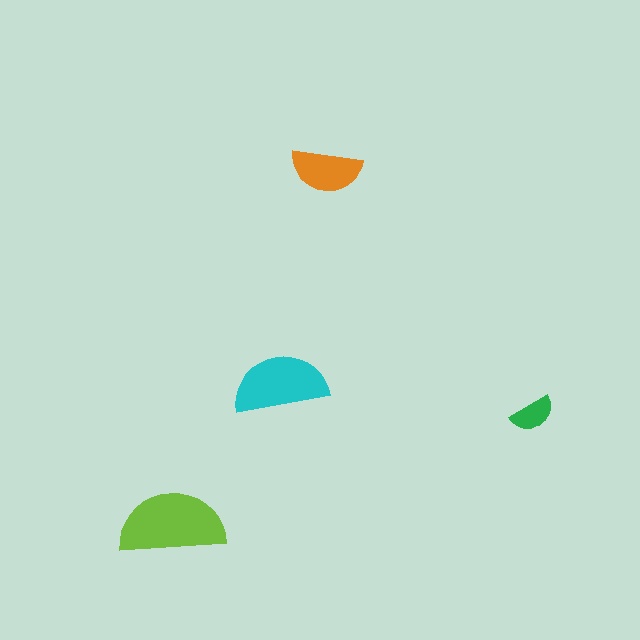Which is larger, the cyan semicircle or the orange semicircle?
The cyan one.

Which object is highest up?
The orange semicircle is topmost.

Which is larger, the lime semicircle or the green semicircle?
The lime one.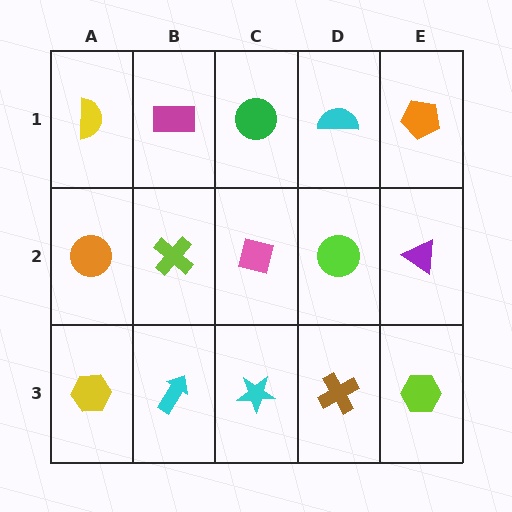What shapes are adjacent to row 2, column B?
A magenta rectangle (row 1, column B), a cyan arrow (row 3, column B), an orange circle (row 2, column A), a pink diamond (row 2, column C).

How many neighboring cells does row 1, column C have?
3.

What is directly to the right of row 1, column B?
A green circle.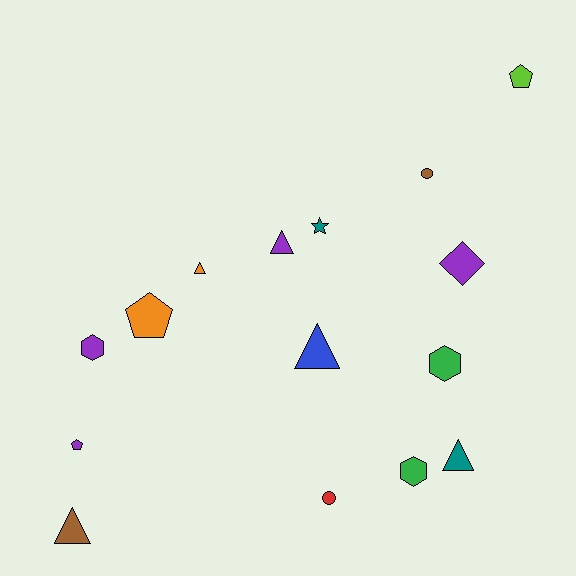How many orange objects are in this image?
There are 2 orange objects.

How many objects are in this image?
There are 15 objects.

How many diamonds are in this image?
There is 1 diamond.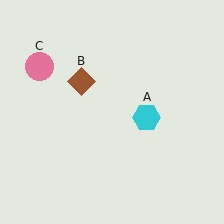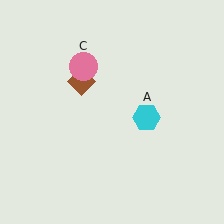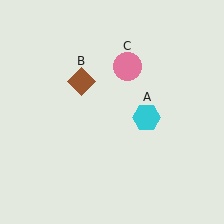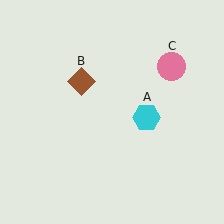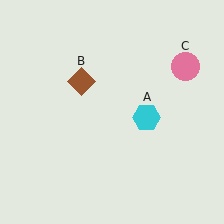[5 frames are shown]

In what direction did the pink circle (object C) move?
The pink circle (object C) moved right.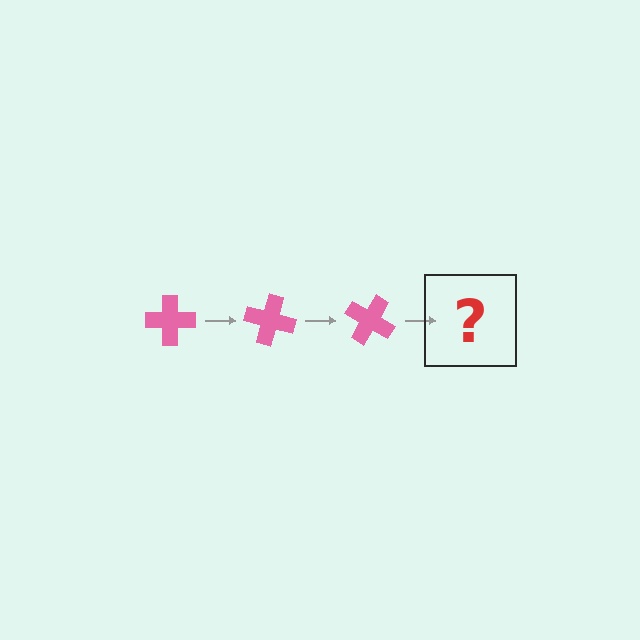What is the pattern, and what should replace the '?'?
The pattern is that the cross rotates 15 degrees each step. The '?' should be a pink cross rotated 45 degrees.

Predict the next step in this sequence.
The next step is a pink cross rotated 45 degrees.